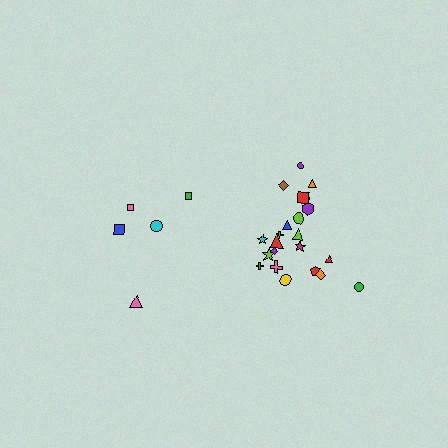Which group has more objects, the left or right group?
The right group.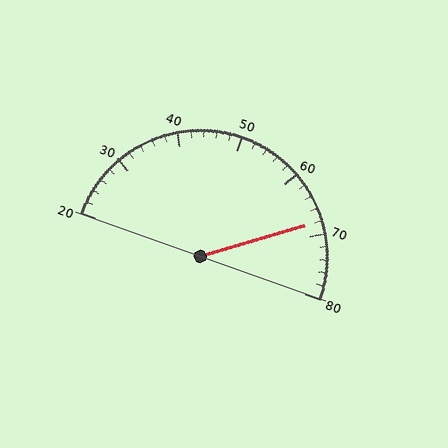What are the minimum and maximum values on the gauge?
The gauge ranges from 20 to 80.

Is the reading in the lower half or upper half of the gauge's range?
The reading is in the upper half of the range (20 to 80).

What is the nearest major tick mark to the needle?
The nearest major tick mark is 70.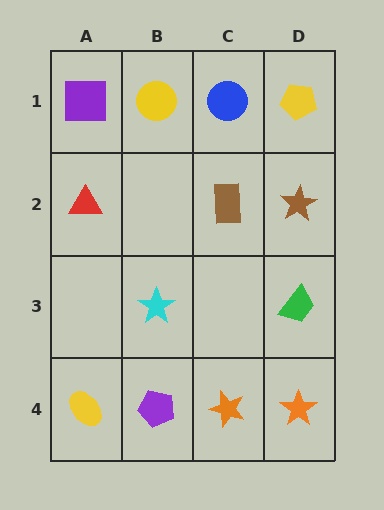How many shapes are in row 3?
2 shapes.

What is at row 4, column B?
A purple pentagon.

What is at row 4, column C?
An orange star.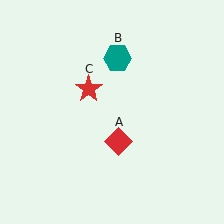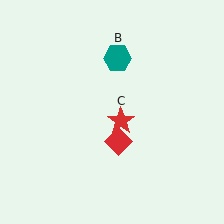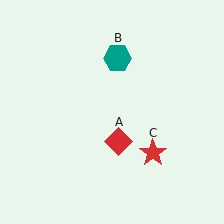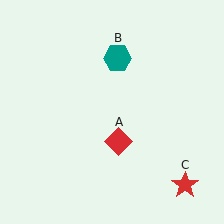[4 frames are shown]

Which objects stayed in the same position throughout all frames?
Red diamond (object A) and teal hexagon (object B) remained stationary.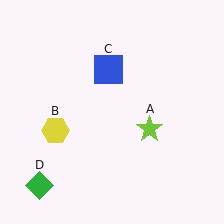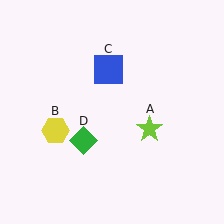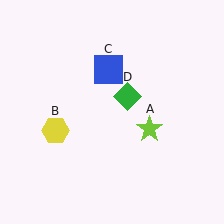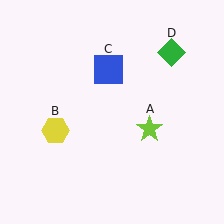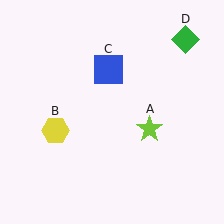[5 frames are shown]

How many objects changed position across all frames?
1 object changed position: green diamond (object D).